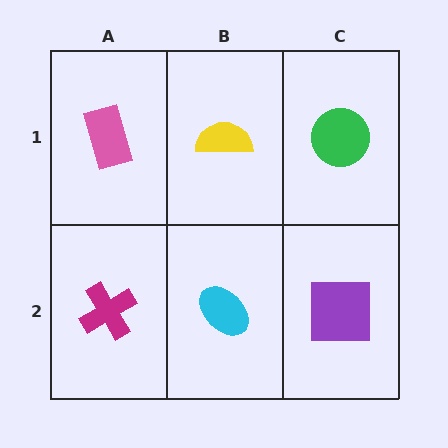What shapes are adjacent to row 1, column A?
A magenta cross (row 2, column A), a yellow semicircle (row 1, column B).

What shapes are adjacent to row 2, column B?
A yellow semicircle (row 1, column B), a magenta cross (row 2, column A), a purple square (row 2, column C).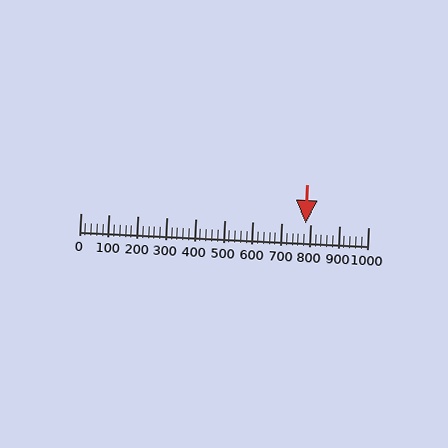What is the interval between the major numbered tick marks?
The major tick marks are spaced 100 units apart.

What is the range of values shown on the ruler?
The ruler shows values from 0 to 1000.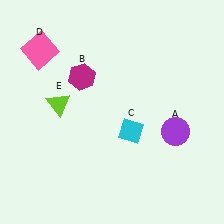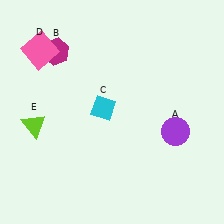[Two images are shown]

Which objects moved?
The objects that moved are: the magenta hexagon (B), the cyan diamond (C), the lime triangle (E).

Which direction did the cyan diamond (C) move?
The cyan diamond (C) moved left.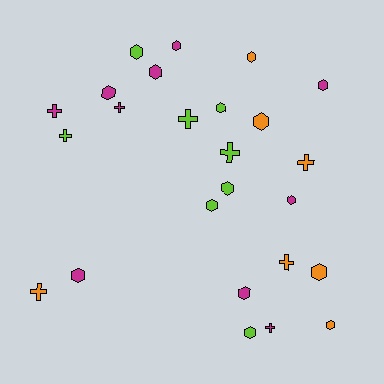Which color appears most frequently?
Magenta, with 10 objects.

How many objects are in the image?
There are 25 objects.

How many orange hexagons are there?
There are 4 orange hexagons.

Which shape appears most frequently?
Hexagon, with 16 objects.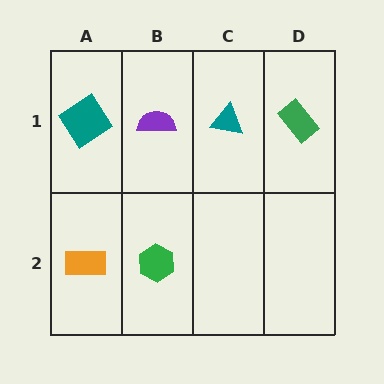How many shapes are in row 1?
4 shapes.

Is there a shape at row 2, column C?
No, that cell is empty.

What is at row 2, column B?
A green hexagon.